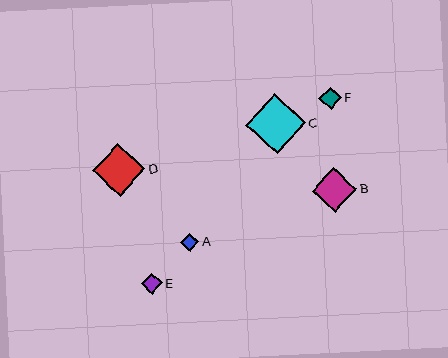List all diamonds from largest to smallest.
From largest to smallest: C, D, B, F, E, A.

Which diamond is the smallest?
Diamond A is the smallest with a size of approximately 18 pixels.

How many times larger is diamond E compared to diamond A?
Diamond E is approximately 1.2 times the size of diamond A.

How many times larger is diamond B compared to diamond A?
Diamond B is approximately 2.4 times the size of diamond A.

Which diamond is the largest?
Diamond C is the largest with a size of approximately 60 pixels.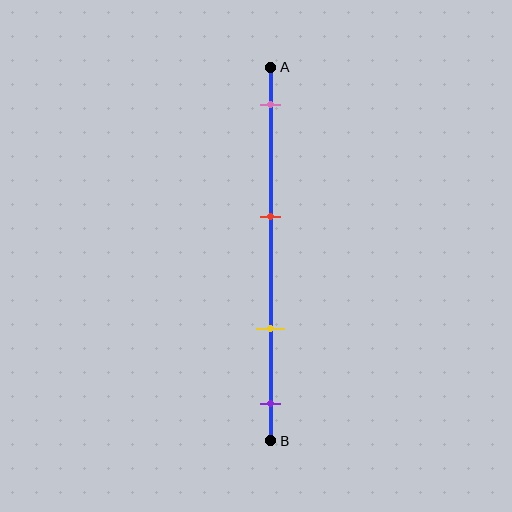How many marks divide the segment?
There are 4 marks dividing the segment.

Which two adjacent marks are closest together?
The yellow and purple marks are the closest adjacent pair.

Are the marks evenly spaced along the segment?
No, the marks are not evenly spaced.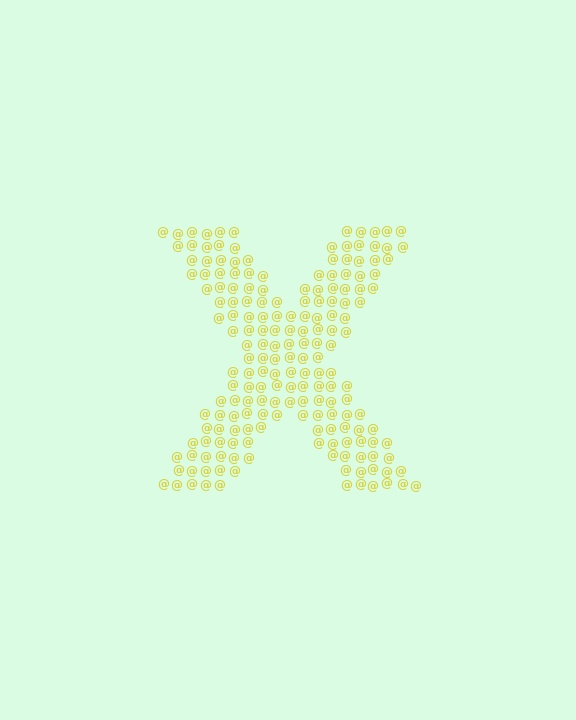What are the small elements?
The small elements are at signs.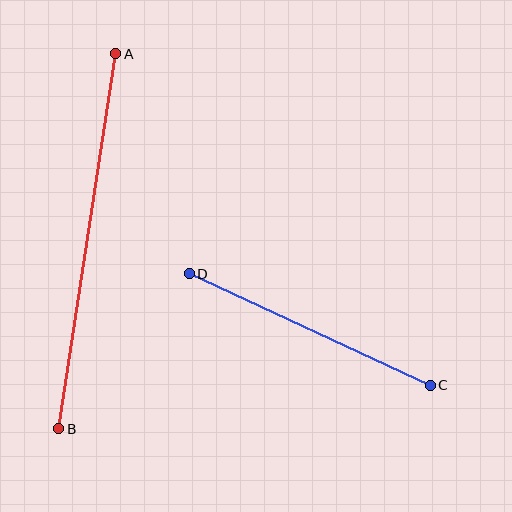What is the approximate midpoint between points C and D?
The midpoint is at approximately (310, 329) pixels.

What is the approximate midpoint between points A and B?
The midpoint is at approximately (87, 241) pixels.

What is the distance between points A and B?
The distance is approximately 379 pixels.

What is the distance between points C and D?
The distance is approximately 266 pixels.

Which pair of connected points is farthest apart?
Points A and B are farthest apart.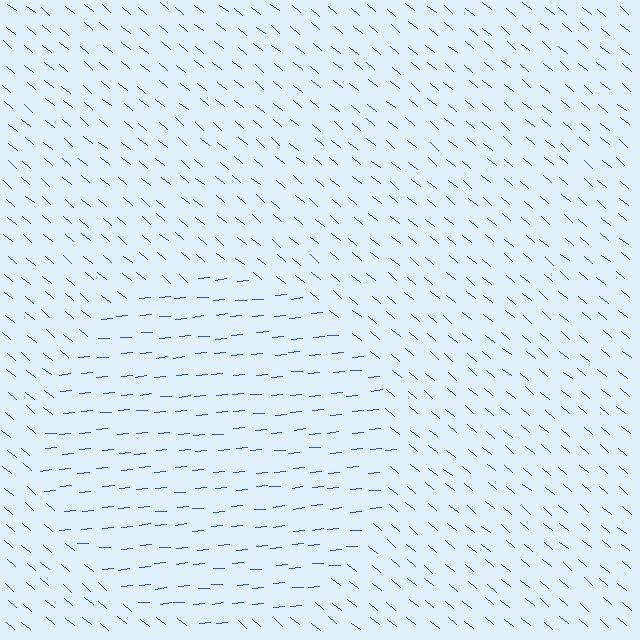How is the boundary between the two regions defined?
The boundary is defined purely by a change in line orientation (approximately 45 degrees difference). All lines are the same color and thickness.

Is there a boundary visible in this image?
Yes, there is a texture boundary formed by a change in line orientation.